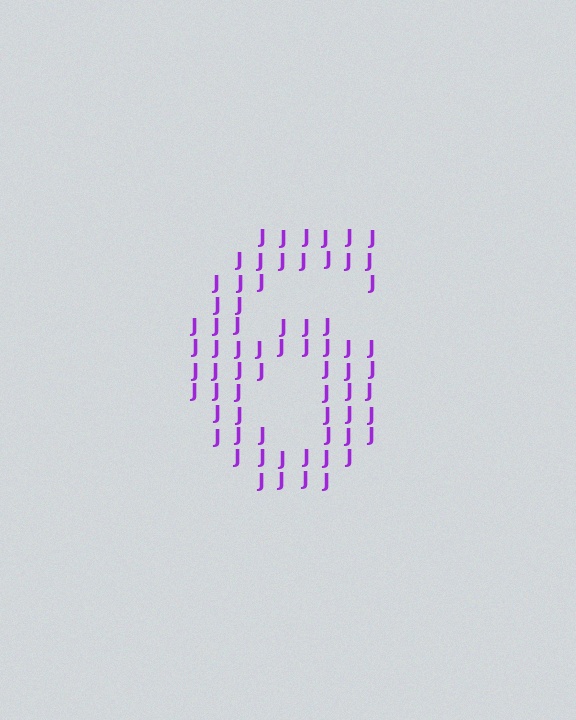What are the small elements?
The small elements are letter J's.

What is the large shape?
The large shape is the digit 6.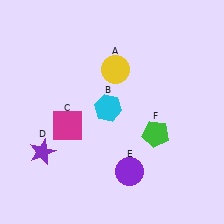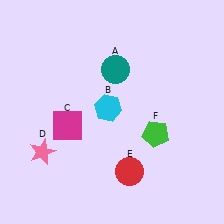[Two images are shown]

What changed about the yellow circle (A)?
In Image 1, A is yellow. In Image 2, it changed to teal.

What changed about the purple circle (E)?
In Image 1, E is purple. In Image 2, it changed to red.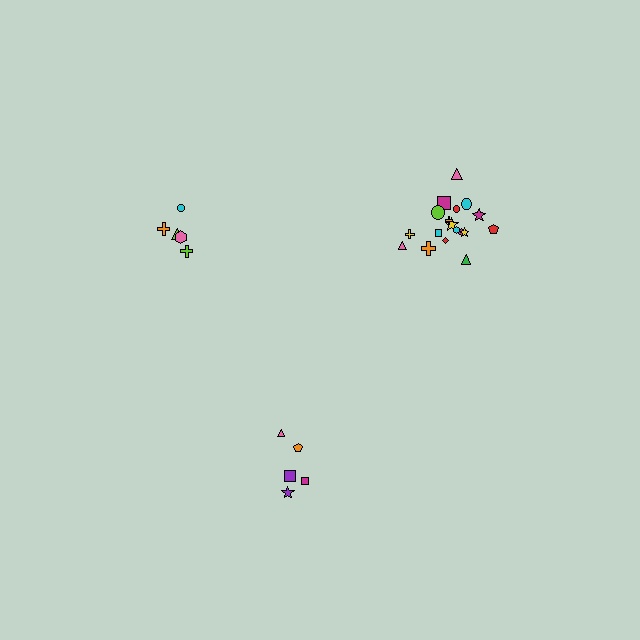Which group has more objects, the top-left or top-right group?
The top-right group.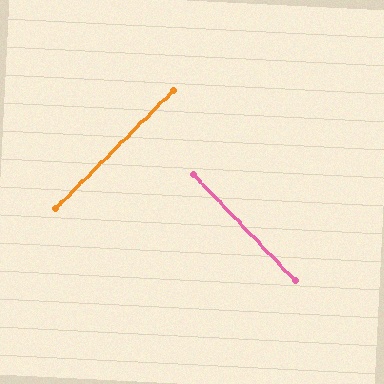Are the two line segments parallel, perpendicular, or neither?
Perpendicular — they meet at approximately 89°.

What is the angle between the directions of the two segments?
Approximately 89 degrees.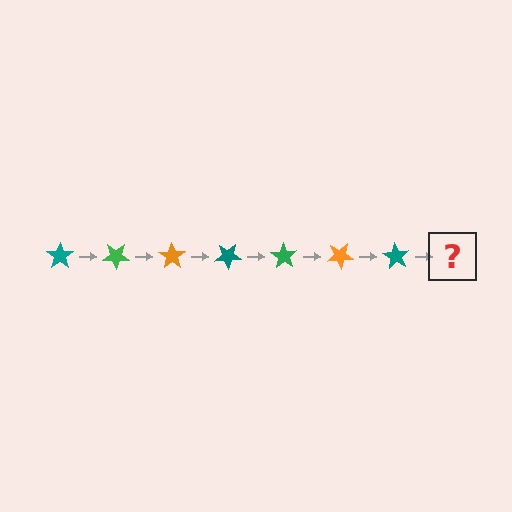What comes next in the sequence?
The next element should be a green star, rotated 245 degrees from the start.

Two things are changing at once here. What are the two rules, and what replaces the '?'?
The two rules are that it rotates 35 degrees each step and the color cycles through teal, green, and orange. The '?' should be a green star, rotated 245 degrees from the start.